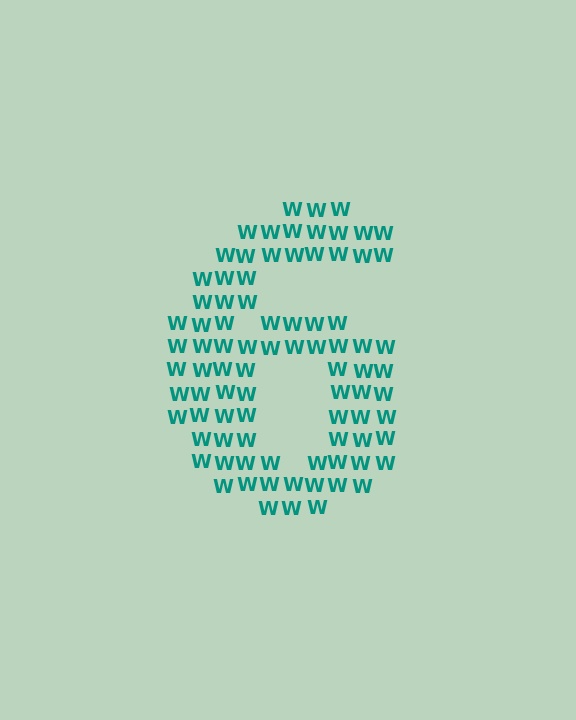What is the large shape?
The large shape is the digit 6.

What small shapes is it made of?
It is made of small letter W's.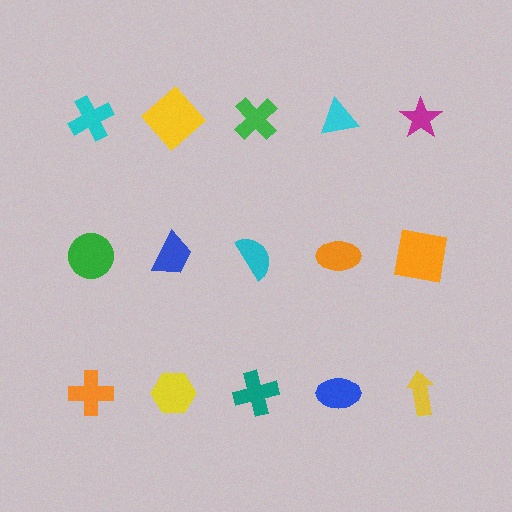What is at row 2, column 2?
A blue trapezoid.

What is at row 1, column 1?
A cyan cross.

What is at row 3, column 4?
A blue ellipse.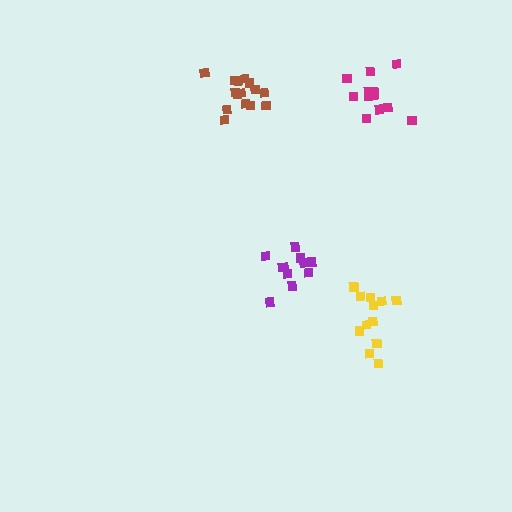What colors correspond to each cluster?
The clusters are colored: purple, brown, magenta, yellow.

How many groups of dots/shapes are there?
There are 4 groups.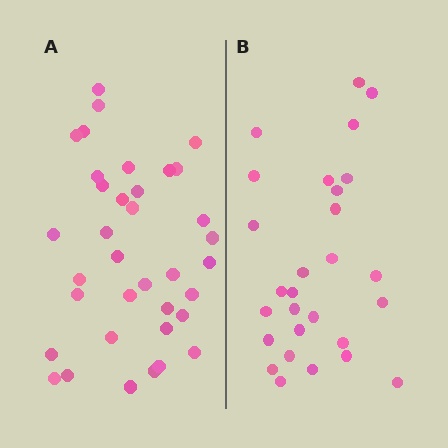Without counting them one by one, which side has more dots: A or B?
Region A (the left region) has more dots.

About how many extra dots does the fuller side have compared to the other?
Region A has roughly 8 or so more dots than region B.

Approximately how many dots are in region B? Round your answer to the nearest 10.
About 30 dots. (The exact count is 28, which rounds to 30.)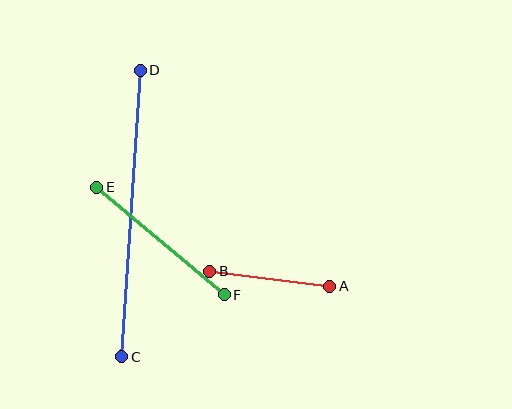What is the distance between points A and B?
The distance is approximately 121 pixels.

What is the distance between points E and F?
The distance is approximately 167 pixels.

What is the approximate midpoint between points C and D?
The midpoint is at approximately (131, 214) pixels.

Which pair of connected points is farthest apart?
Points C and D are farthest apart.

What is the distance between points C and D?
The distance is approximately 287 pixels.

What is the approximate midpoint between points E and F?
The midpoint is at approximately (161, 241) pixels.